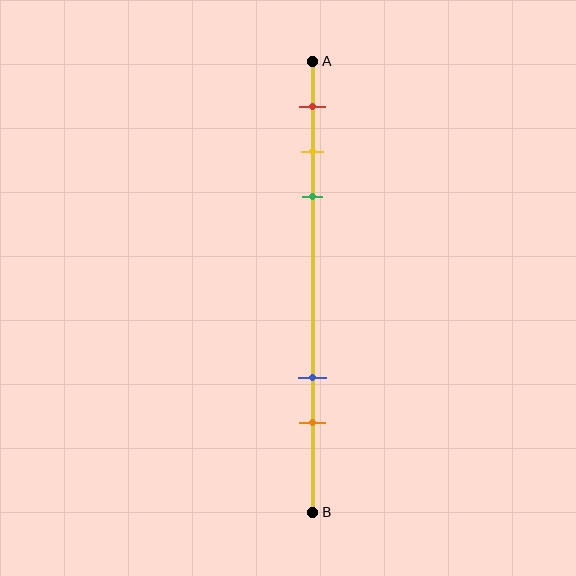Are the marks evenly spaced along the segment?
No, the marks are not evenly spaced.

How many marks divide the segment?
There are 5 marks dividing the segment.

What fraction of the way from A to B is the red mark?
The red mark is approximately 10% (0.1) of the way from A to B.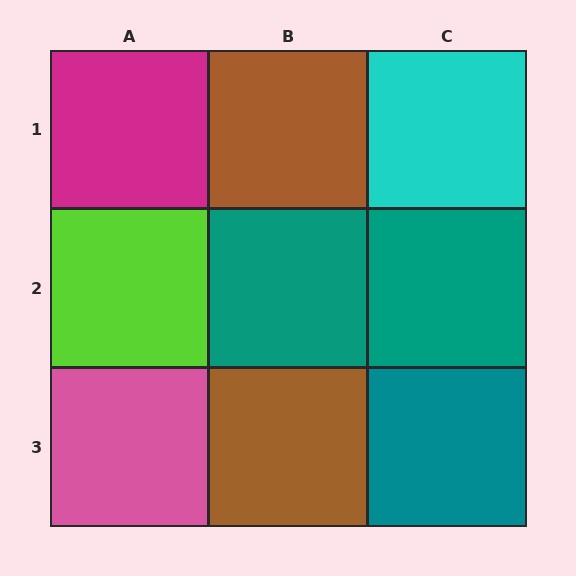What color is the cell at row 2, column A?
Lime.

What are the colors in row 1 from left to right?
Magenta, brown, cyan.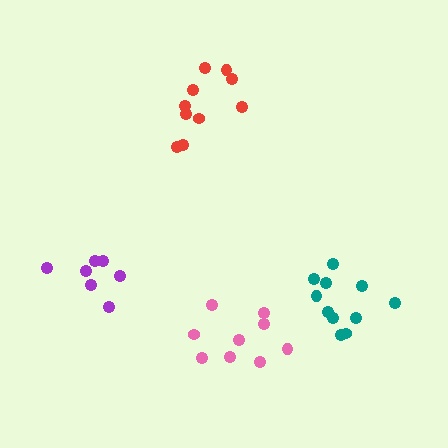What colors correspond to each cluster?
The clusters are colored: purple, teal, red, pink.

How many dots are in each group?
Group 1: 7 dots, Group 2: 11 dots, Group 3: 10 dots, Group 4: 9 dots (37 total).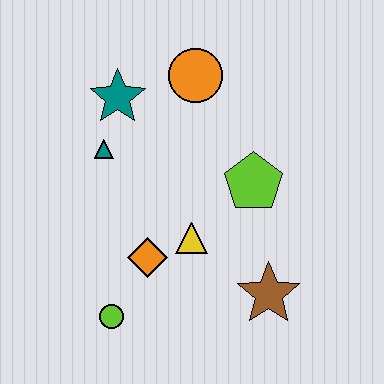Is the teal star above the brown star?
Yes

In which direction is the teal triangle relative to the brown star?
The teal triangle is to the left of the brown star.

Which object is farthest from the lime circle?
The orange circle is farthest from the lime circle.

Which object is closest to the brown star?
The yellow triangle is closest to the brown star.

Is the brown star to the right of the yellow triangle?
Yes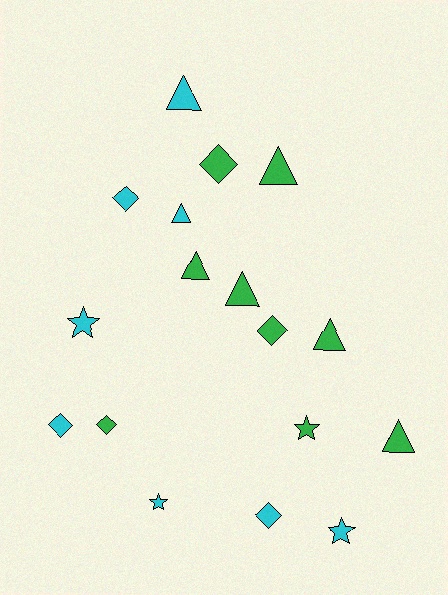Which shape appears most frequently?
Triangle, with 7 objects.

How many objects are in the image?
There are 17 objects.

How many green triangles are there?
There are 5 green triangles.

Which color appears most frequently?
Green, with 9 objects.